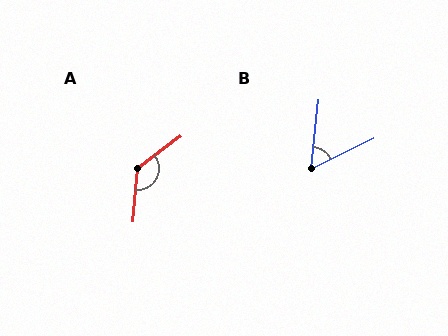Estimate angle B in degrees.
Approximately 58 degrees.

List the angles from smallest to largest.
B (58°), A (131°).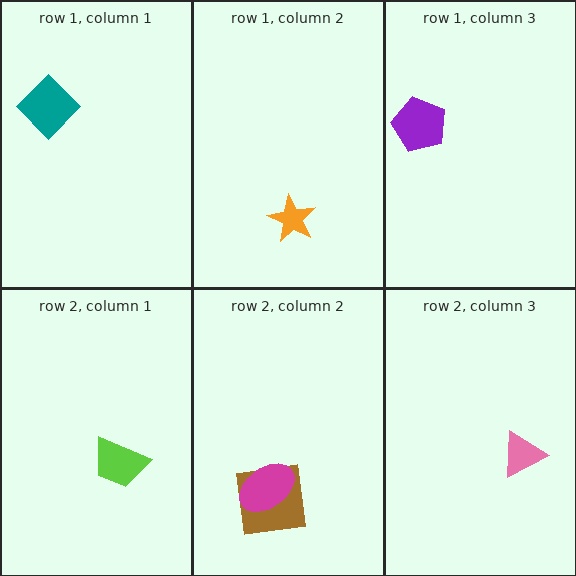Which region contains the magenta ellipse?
The row 2, column 2 region.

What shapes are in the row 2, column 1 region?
The lime trapezoid.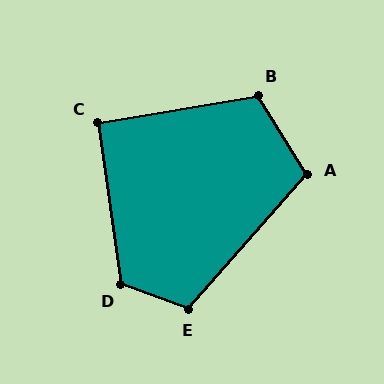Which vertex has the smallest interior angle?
C, at approximately 92 degrees.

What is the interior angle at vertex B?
Approximately 112 degrees (obtuse).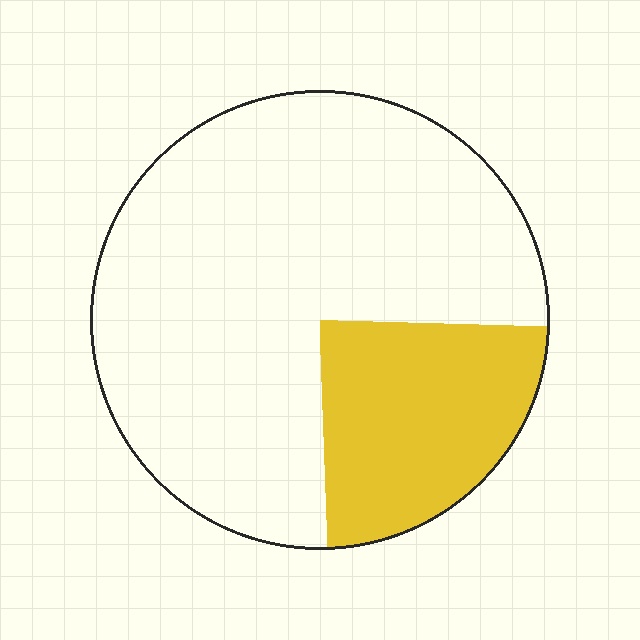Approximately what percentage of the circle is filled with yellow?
Approximately 25%.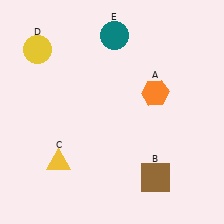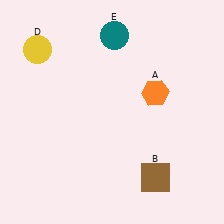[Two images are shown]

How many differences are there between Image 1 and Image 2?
There is 1 difference between the two images.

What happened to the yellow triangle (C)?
The yellow triangle (C) was removed in Image 2. It was in the bottom-left area of Image 1.